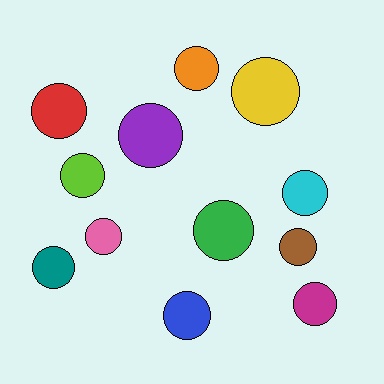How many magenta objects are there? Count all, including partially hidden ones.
There is 1 magenta object.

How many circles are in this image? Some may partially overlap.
There are 12 circles.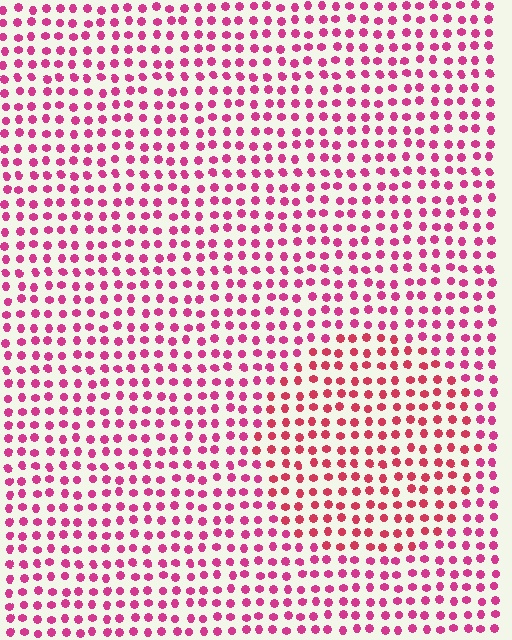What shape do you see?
I see a circle.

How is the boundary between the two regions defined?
The boundary is defined purely by a slight shift in hue (about 21 degrees). Spacing, size, and orientation are identical on both sides.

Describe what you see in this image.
The image is filled with small magenta elements in a uniform arrangement. A circle-shaped region is visible where the elements are tinted to a slightly different hue, forming a subtle color boundary.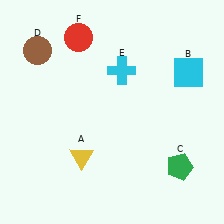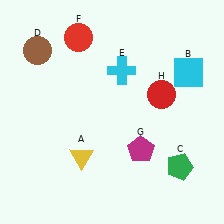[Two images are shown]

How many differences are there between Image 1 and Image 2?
There are 2 differences between the two images.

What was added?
A magenta pentagon (G), a red circle (H) were added in Image 2.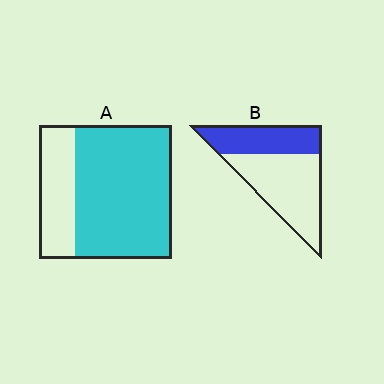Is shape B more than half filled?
No.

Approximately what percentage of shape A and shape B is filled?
A is approximately 75% and B is approximately 40%.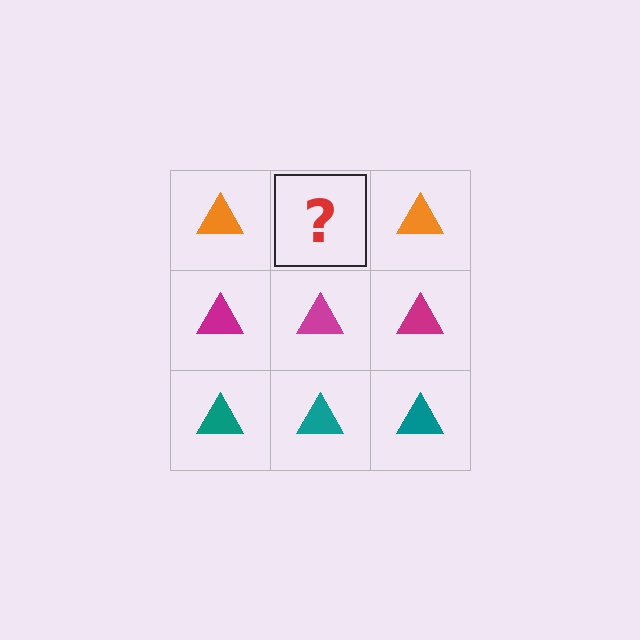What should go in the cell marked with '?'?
The missing cell should contain an orange triangle.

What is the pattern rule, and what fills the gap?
The rule is that each row has a consistent color. The gap should be filled with an orange triangle.